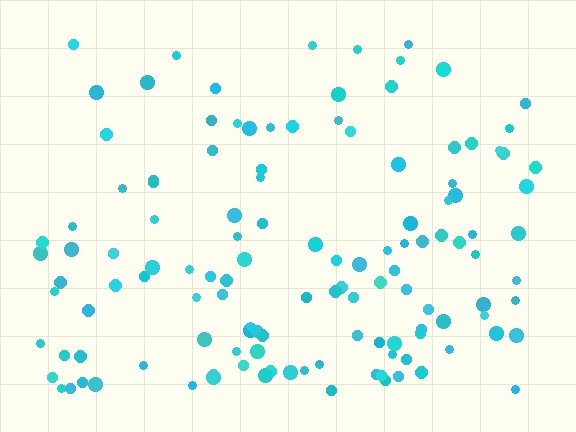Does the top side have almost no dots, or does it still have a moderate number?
Still a moderate number, just noticeably fewer than the bottom.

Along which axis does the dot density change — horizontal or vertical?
Vertical.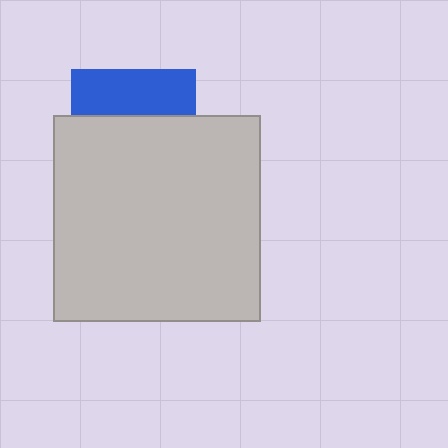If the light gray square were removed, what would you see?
You would see the complete blue square.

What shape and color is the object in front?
The object in front is a light gray square.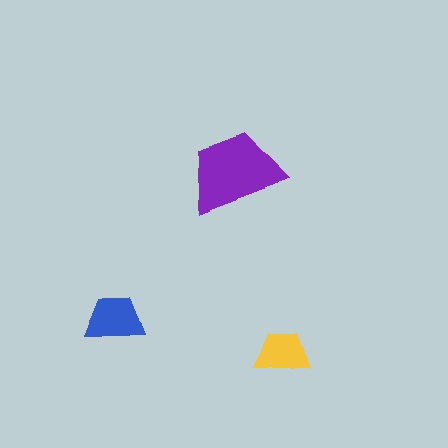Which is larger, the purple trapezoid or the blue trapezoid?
The purple one.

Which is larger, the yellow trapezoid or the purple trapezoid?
The purple one.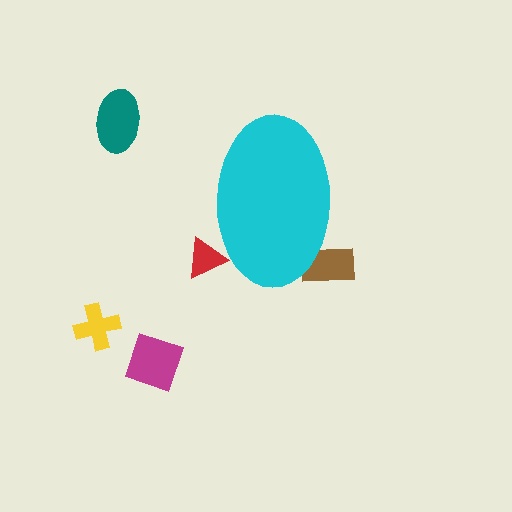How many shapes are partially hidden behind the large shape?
2 shapes are partially hidden.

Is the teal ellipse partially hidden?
No, the teal ellipse is fully visible.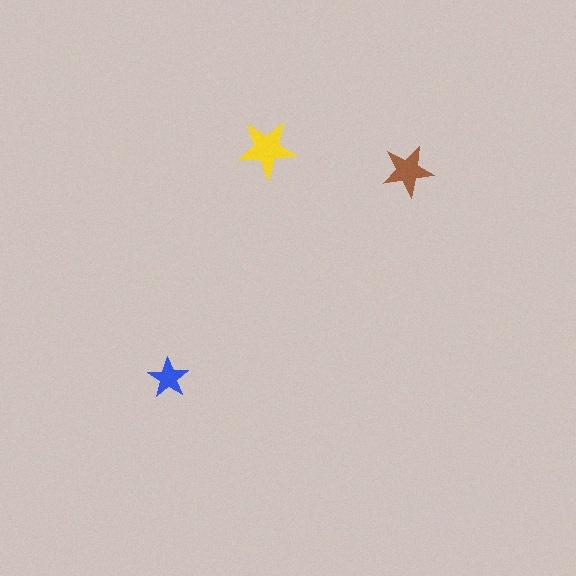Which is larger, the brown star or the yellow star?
The yellow one.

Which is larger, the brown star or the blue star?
The brown one.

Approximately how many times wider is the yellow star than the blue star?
About 1.5 times wider.